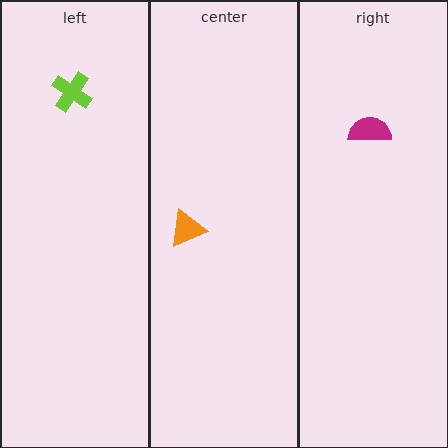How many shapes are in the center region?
1.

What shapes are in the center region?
The orange triangle.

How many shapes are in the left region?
1.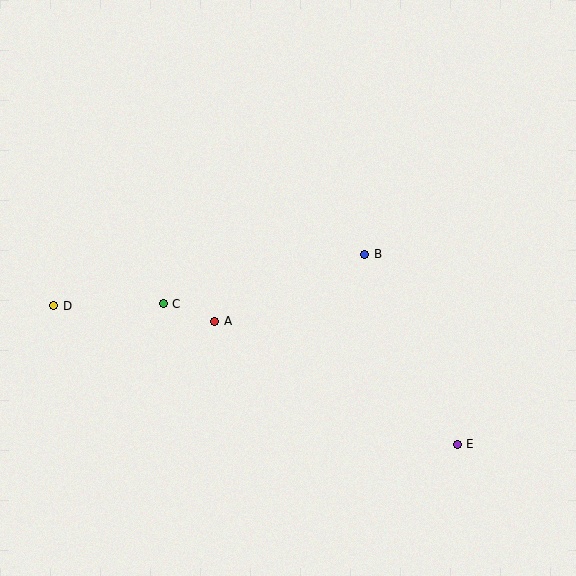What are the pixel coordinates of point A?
Point A is at (215, 321).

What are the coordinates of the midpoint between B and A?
The midpoint between B and A is at (290, 288).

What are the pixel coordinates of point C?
Point C is at (163, 304).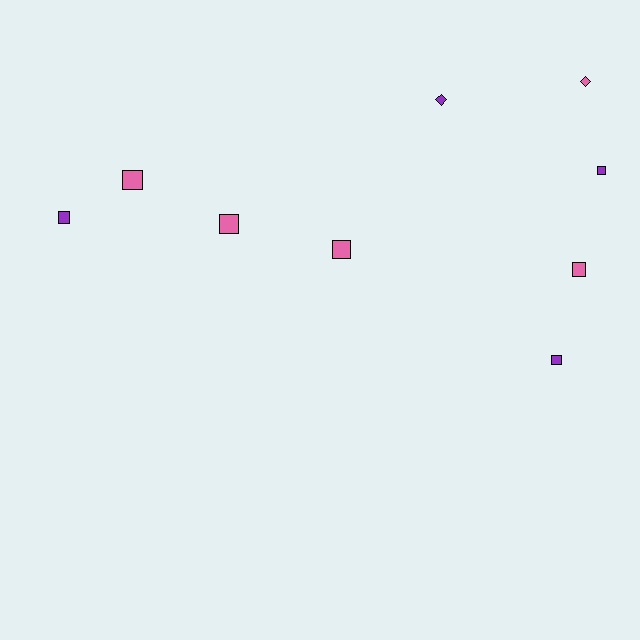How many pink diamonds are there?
There is 1 pink diamond.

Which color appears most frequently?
Pink, with 5 objects.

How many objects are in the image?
There are 9 objects.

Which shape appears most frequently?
Square, with 7 objects.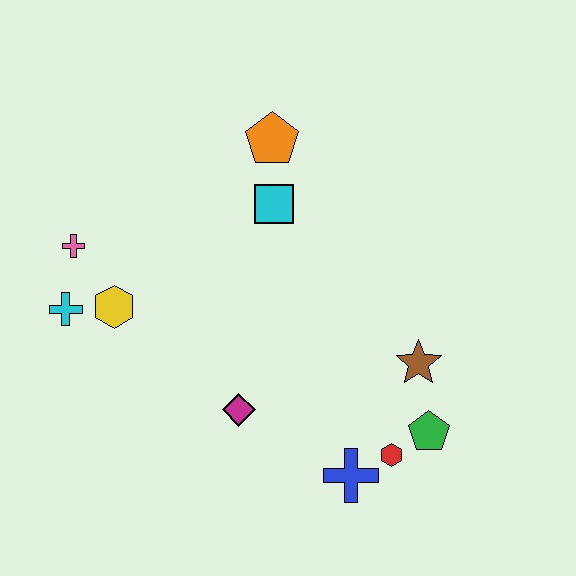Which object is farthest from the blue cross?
The pink cross is farthest from the blue cross.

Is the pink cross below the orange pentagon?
Yes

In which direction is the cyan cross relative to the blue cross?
The cyan cross is to the left of the blue cross.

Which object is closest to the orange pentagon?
The cyan square is closest to the orange pentagon.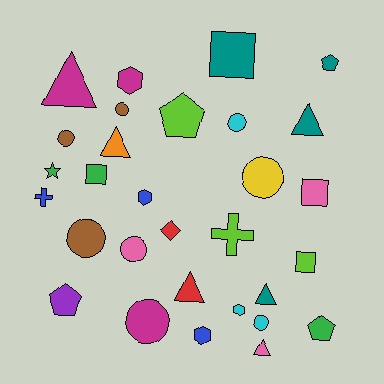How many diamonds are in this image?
There is 1 diamond.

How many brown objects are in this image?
There are 3 brown objects.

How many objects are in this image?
There are 30 objects.